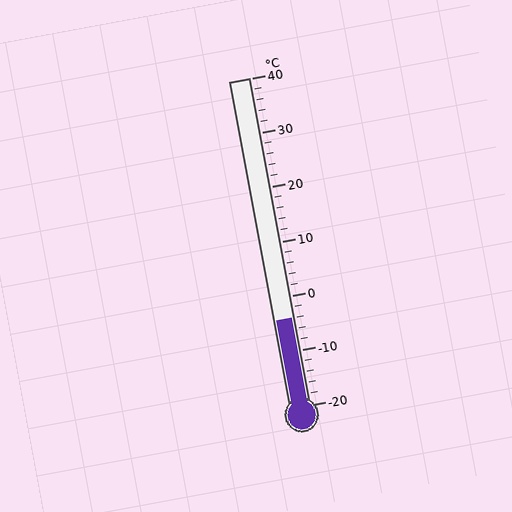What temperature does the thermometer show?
The thermometer shows approximately -4°C.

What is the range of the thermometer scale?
The thermometer scale ranges from -20°C to 40°C.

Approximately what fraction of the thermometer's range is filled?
The thermometer is filled to approximately 25% of its range.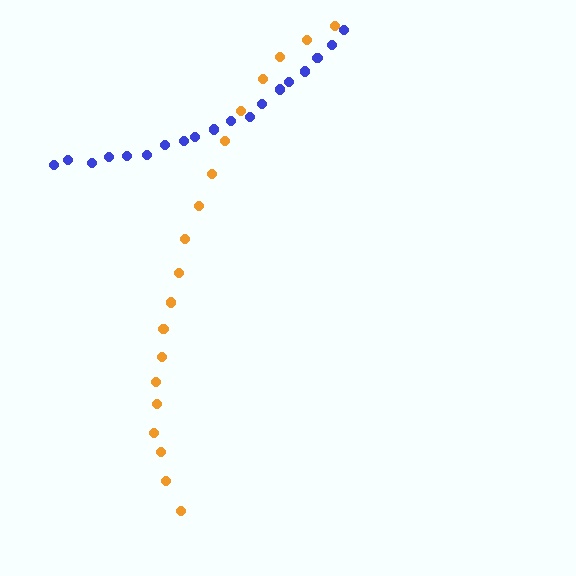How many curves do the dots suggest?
There are 2 distinct paths.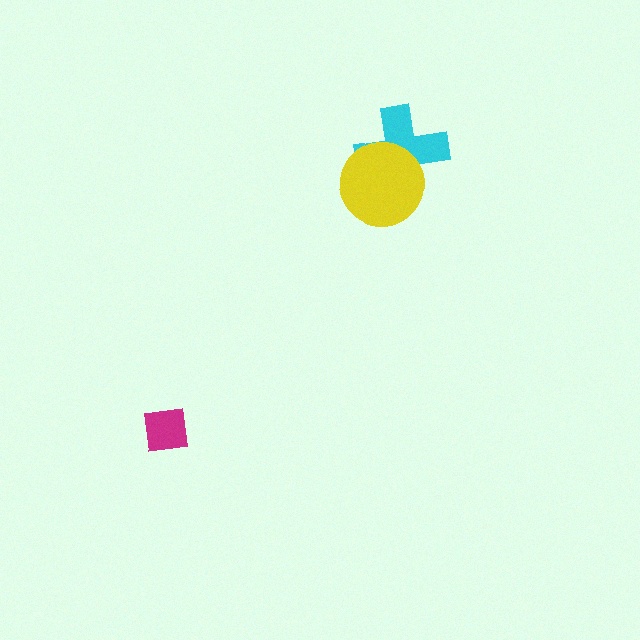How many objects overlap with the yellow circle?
1 object overlaps with the yellow circle.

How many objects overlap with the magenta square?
0 objects overlap with the magenta square.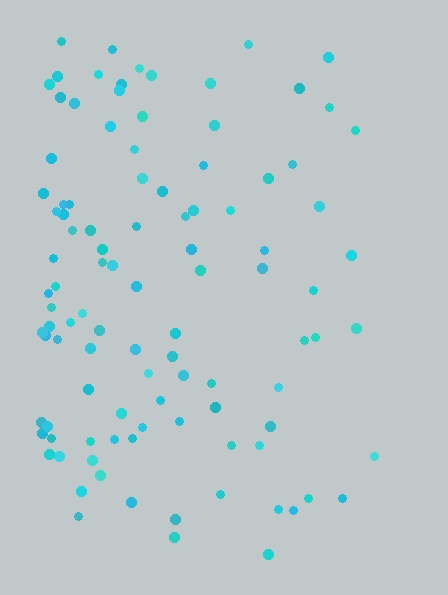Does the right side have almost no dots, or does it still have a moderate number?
Still a moderate number, just noticeably fewer than the left.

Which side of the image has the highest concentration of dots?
The left.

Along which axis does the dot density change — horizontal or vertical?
Horizontal.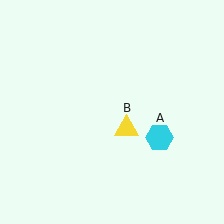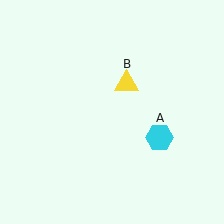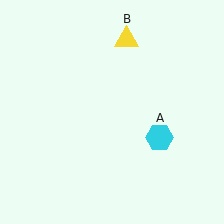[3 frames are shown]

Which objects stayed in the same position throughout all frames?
Cyan hexagon (object A) remained stationary.